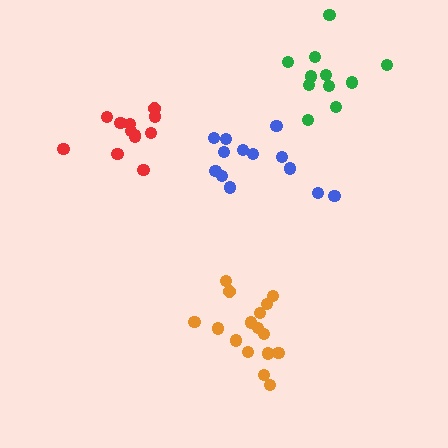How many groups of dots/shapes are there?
There are 4 groups.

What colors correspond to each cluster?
The clusters are colored: orange, blue, green, red.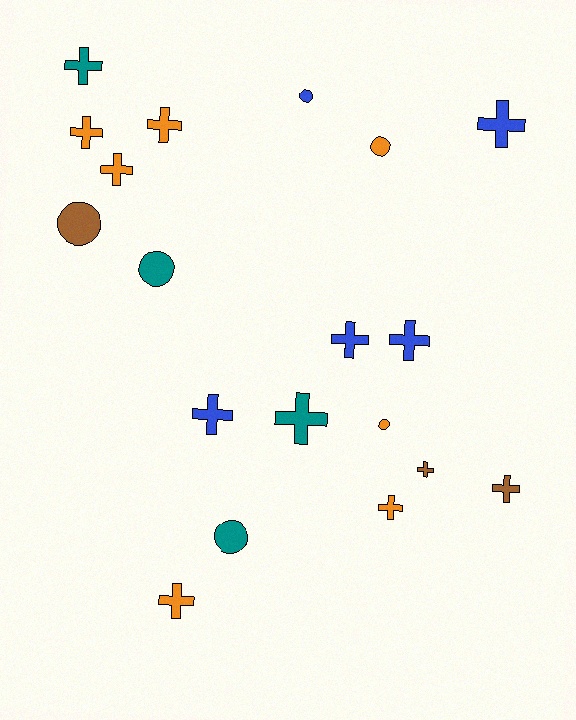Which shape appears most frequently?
Cross, with 13 objects.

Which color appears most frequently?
Orange, with 7 objects.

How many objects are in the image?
There are 19 objects.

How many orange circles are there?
There are 2 orange circles.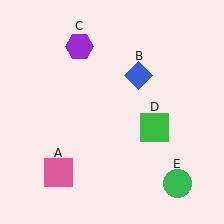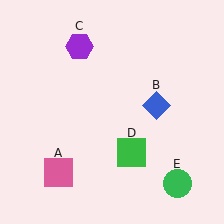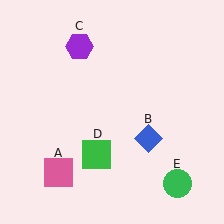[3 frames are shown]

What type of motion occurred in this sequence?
The blue diamond (object B), green square (object D) rotated clockwise around the center of the scene.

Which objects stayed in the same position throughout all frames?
Pink square (object A) and purple hexagon (object C) and green circle (object E) remained stationary.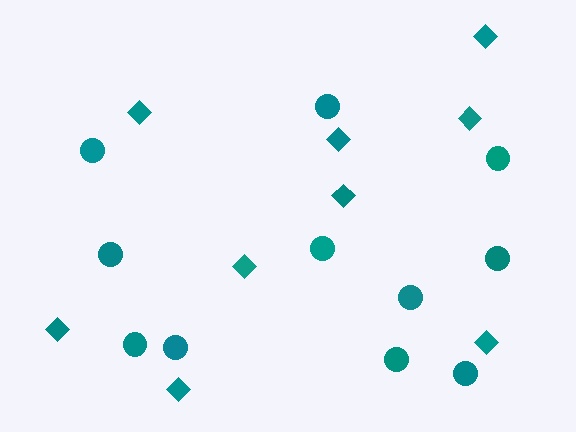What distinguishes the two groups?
There are 2 groups: one group of diamonds (9) and one group of circles (11).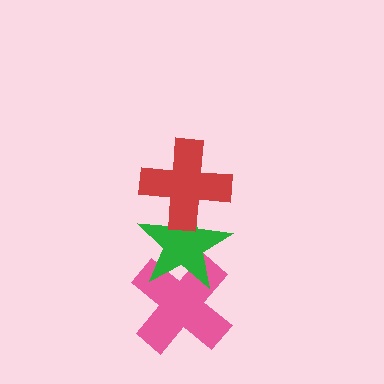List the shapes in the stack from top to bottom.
From top to bottom: the red cross, the green star, the pink cross.